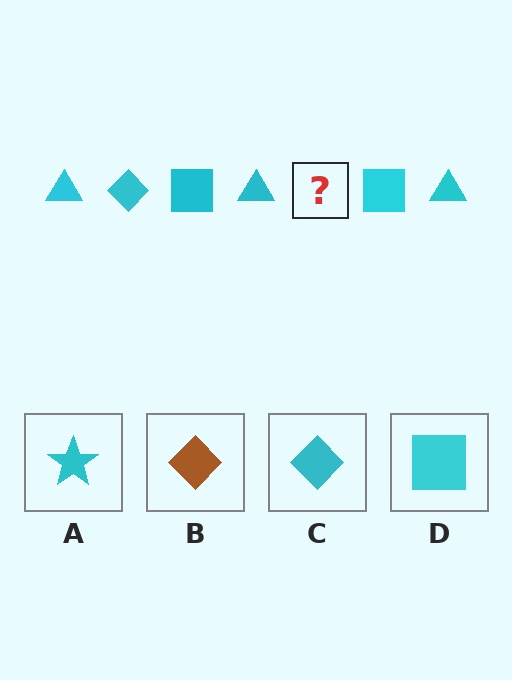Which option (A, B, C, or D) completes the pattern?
C.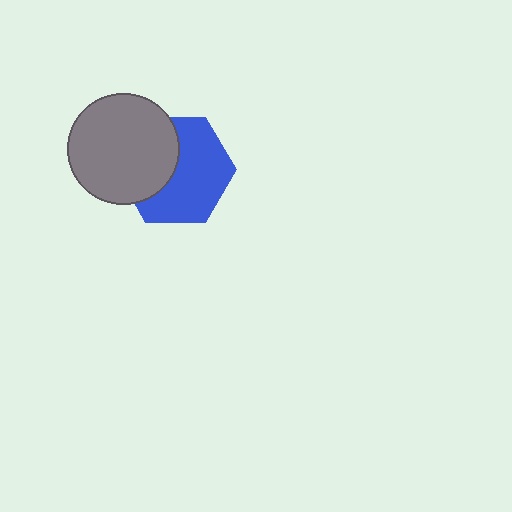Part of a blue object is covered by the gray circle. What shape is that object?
It is a hexagon.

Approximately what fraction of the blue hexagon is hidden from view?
Roughly 39% of the blue hexagon is hidden behind the gray circle.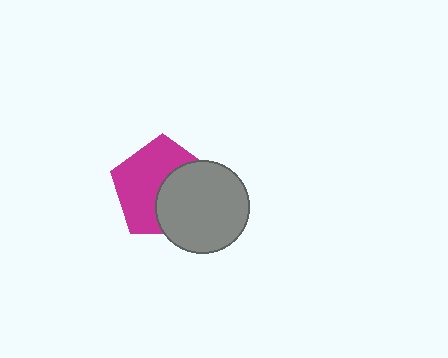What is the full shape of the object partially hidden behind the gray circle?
The partially hidden object is a magenta pentagon.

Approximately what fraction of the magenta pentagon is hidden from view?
Roughly 44% of the magenta pentagon is hidden behind the gray circle.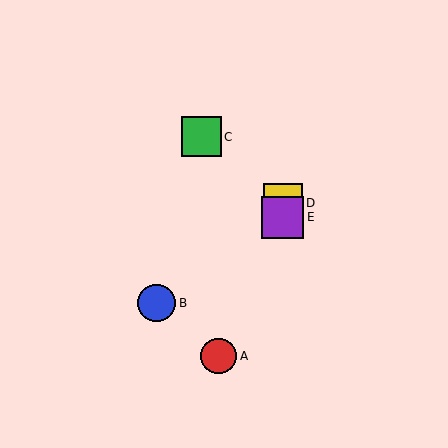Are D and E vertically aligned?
Yes, both are at x≈283.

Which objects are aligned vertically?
Objects D, E are aligned vertically.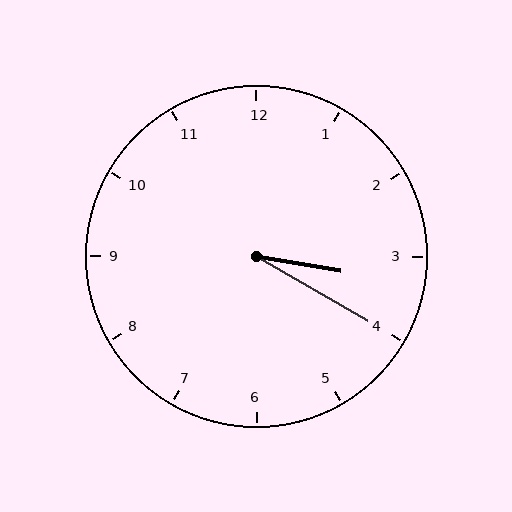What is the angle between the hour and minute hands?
Approximately 20 degrees.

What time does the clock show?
3:20.